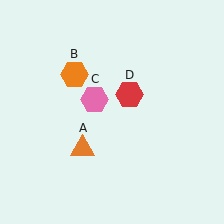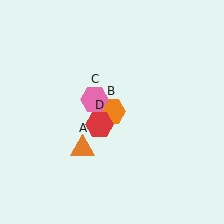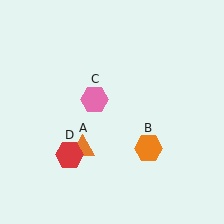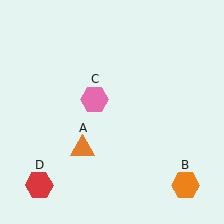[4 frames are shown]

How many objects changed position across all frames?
2 objects changed position: orange hexagon (object B), red hexagon (object D).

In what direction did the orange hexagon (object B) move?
The orange hexagon (object B) moved down and to the right.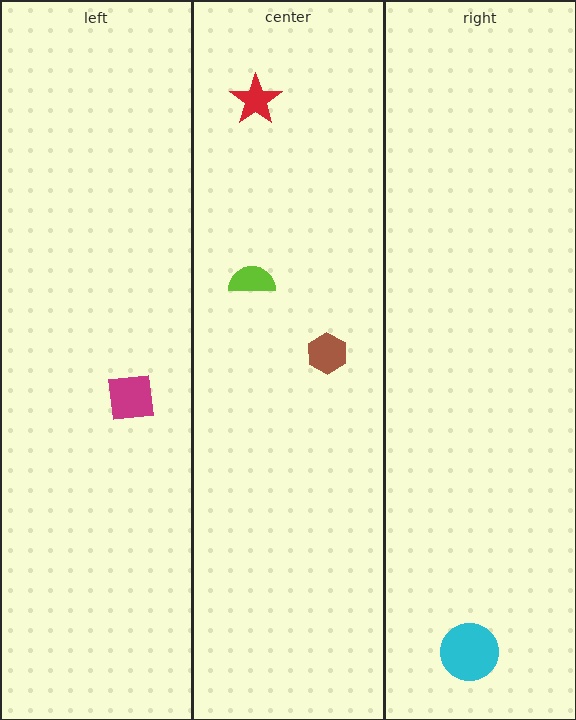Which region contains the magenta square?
The left region.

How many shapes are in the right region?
1.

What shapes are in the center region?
The brown hexagon, the red star, the lime semicircle.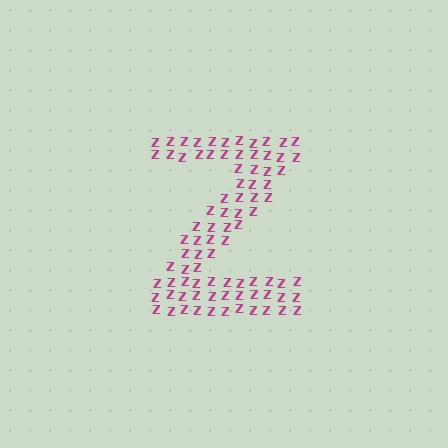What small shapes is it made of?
It is made of small letter Z's.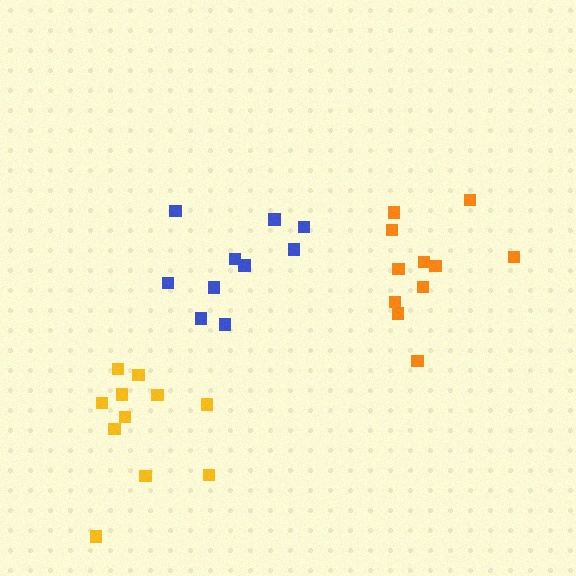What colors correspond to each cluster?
The clusters are colored: orange, yellow, blue.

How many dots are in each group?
Group 1: 11 dots, Group 2: 11 dots, Group 3: 10 dots (32 total).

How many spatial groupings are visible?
There are 3 spatial groupings.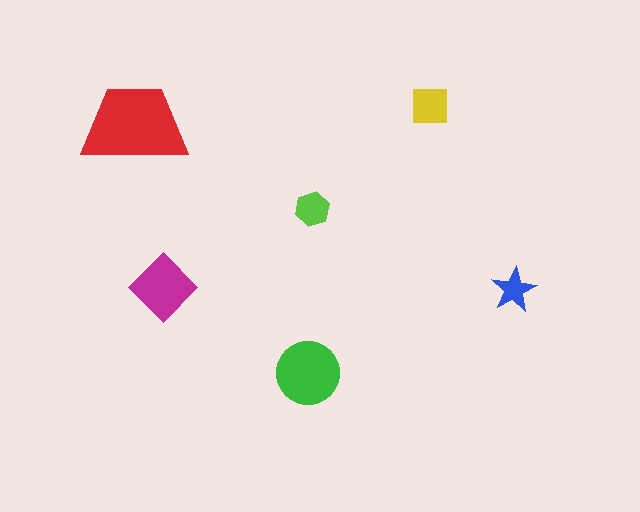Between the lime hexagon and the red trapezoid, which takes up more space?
The red trapezoid.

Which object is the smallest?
The blue star.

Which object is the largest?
The red trapezoid.